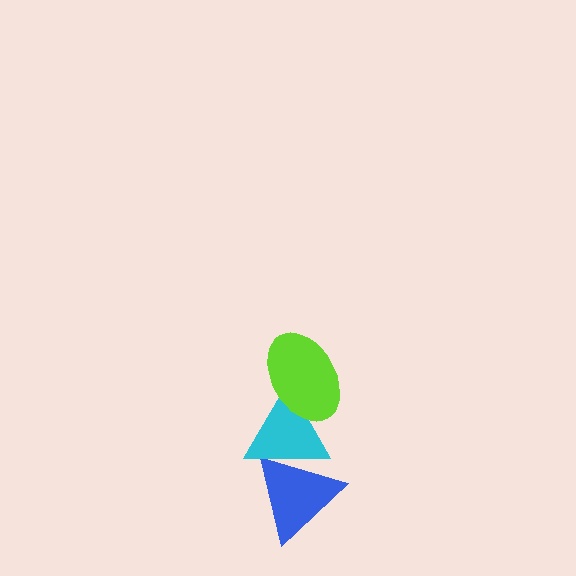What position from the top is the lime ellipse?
The lime ellipse is 1st from the top.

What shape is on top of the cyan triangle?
The lime ellipse is on top of the cyan triangle.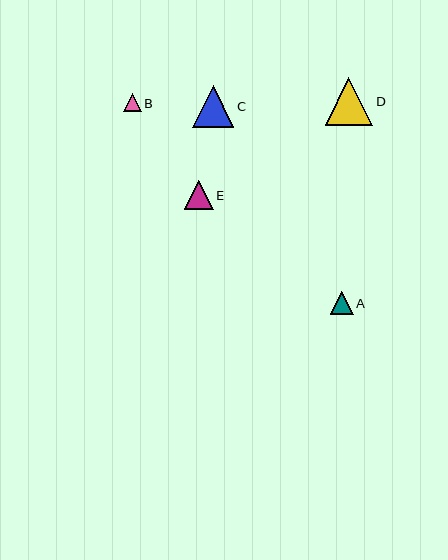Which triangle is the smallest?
Triangle B is the smallest with a size of approximately 18 pixels.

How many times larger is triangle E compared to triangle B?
Triangle E is approximately 1.6 times the size of triangle B.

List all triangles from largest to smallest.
From largest to smallest: D, C, E, A, B.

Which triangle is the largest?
Triangle D is the largest with a size of approximately 47 pixels.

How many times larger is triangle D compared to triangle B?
Triangle D is approximately 2.6 times the size of triangle B.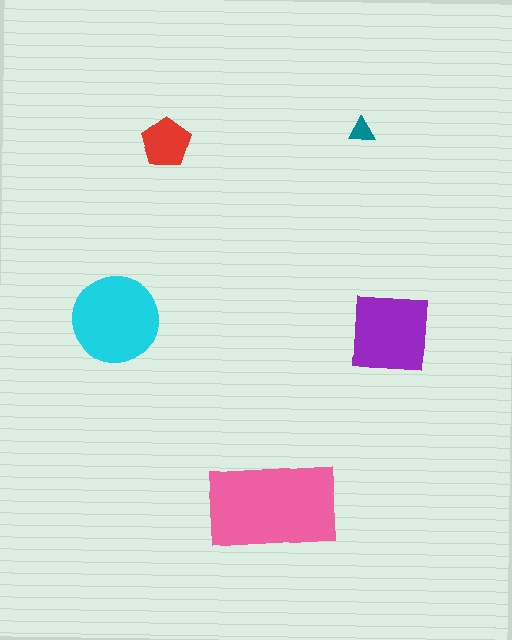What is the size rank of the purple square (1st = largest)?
3rd.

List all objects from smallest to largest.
The teal triangle, the red pentagon, the purple square, the cyan circle, the pink rectangle.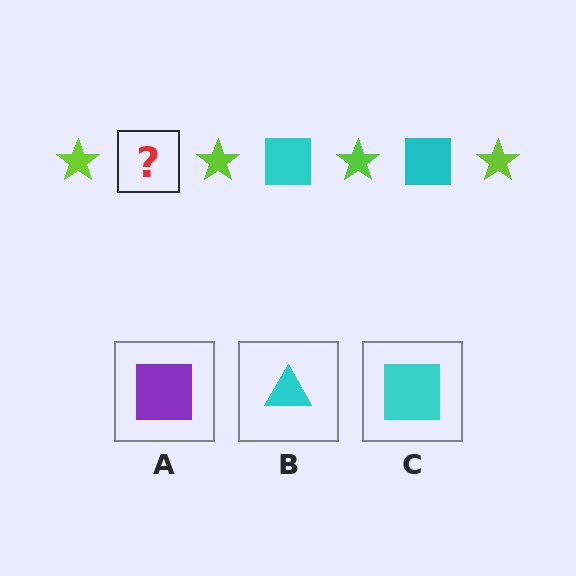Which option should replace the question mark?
Option C.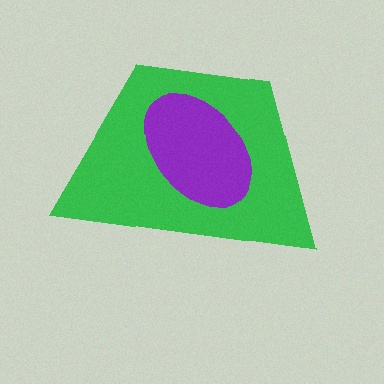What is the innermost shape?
The purple ellipse.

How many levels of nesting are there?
2.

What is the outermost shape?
The green trapezoid.